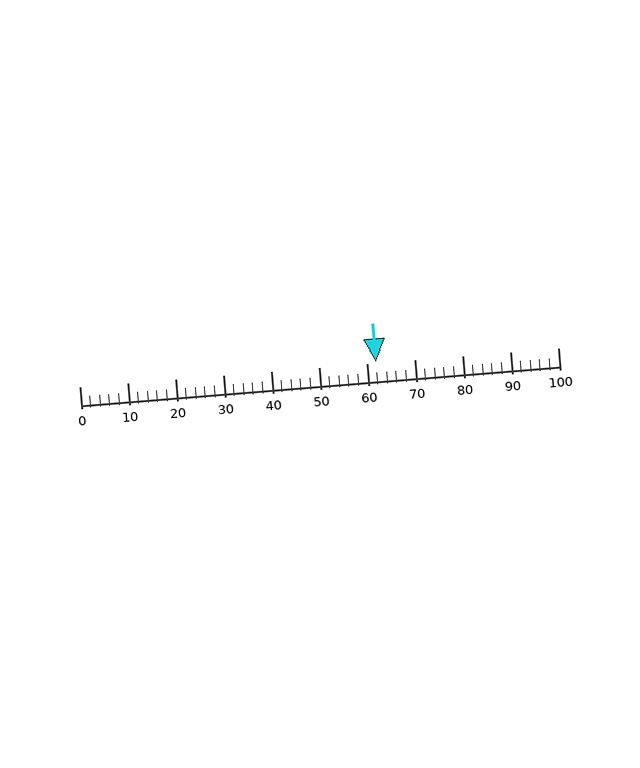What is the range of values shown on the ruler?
The ruler shows values from 0 to 100.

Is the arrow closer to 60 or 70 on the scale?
The arrow is closer to 60.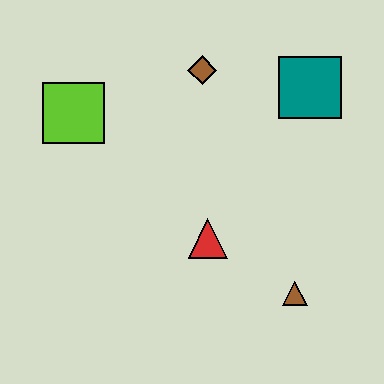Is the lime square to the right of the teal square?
No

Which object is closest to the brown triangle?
The red triangle is closest to the brown triangle.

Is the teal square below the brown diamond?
Yes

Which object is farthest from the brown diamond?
The brown triangle is farthest from the brown diamond.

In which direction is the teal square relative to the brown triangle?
The teal square is above the brown triangle.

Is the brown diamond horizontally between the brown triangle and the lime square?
Yes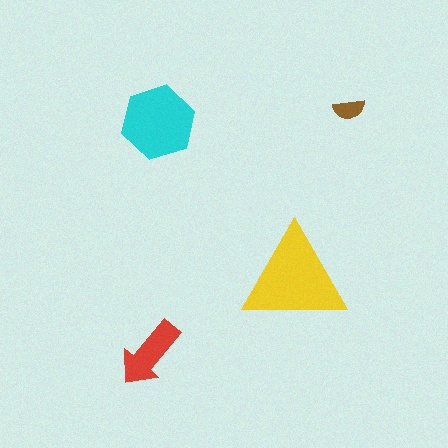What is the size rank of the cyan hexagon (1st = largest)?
2nd.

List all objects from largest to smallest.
The yellow triangle, the cyan hexagon, the red arrow, the brown semicircle.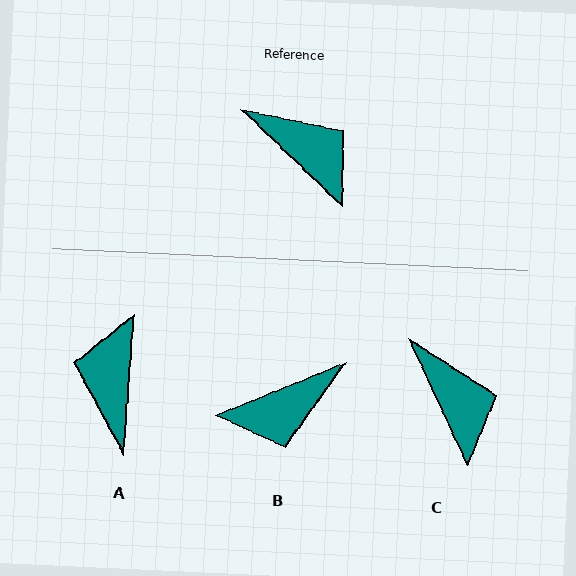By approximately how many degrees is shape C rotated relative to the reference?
Approximately 21 degrees clockwise.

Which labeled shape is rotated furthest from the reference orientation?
A, about 130 degrees away.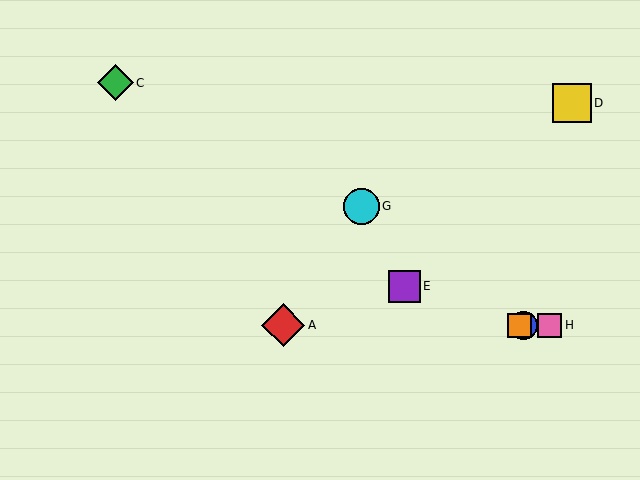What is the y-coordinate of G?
Object G is at y≈206.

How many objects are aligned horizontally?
4 objects (A, B, F, H) are aligned horizontally.